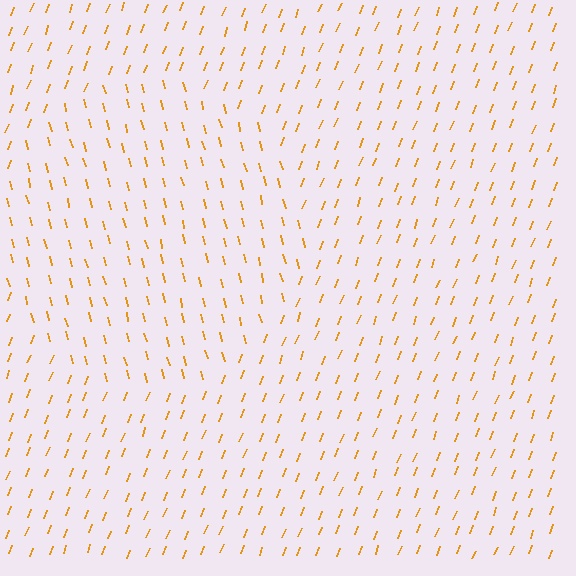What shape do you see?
I see a circle.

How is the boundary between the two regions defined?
The boundary is defined purely by a change in line orientation (approximately 35 degrees difference). All lines are the same color and thickness.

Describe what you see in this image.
The image is filled with small orange line segments. A circle region in the image has lines oriented differently from the surrounding lines, creating a visible texture boundary.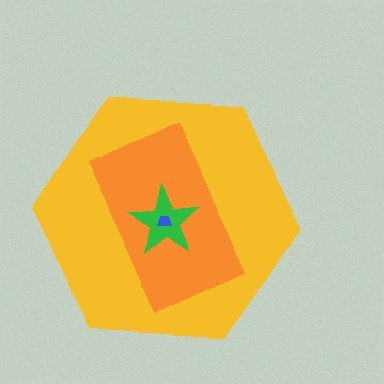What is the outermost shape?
The yellow hexagon.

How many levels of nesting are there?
4.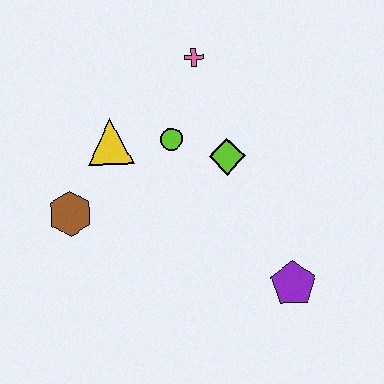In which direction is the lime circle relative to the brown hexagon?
The lime circle is to the right of the brown hexagon.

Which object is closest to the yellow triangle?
The lime circle is closest to the yellow triangle.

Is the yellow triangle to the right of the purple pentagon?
No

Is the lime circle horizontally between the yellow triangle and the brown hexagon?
No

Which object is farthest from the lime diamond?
The brown hexagon is farthest from the lime diamond.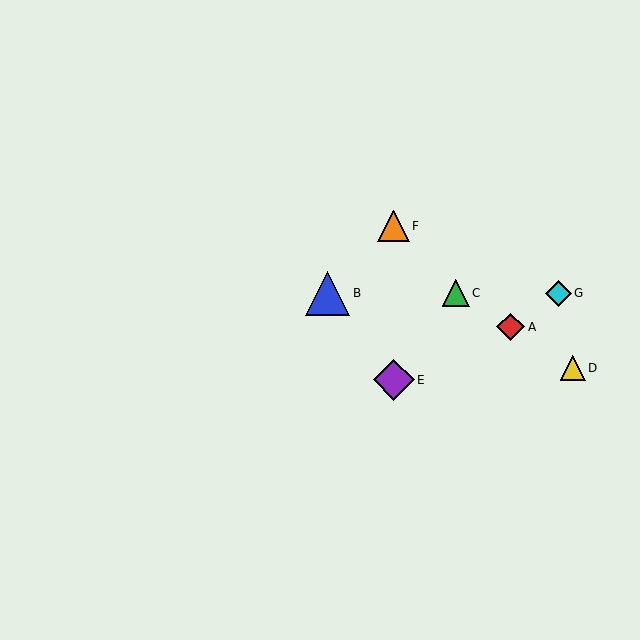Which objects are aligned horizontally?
Objects B, C, G are aligned horizontally.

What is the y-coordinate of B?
Object B is at y≈293.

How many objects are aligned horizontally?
3 objects (B, C, G) are aligned horizontally.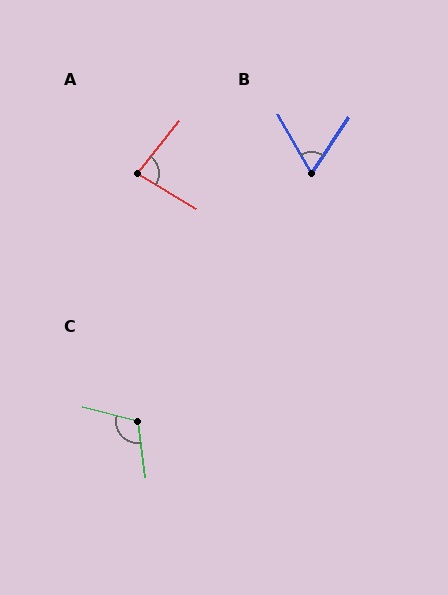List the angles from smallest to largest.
B (63°), A (82°), C (112°).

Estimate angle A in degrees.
Approximately 82 degrees.